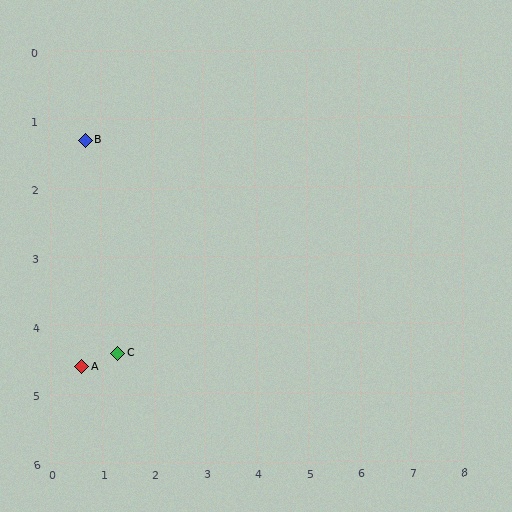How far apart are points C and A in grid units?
Points C and A are about 0.7 grid units apart.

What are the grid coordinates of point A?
Point A is at approximately (0.6, 4.6).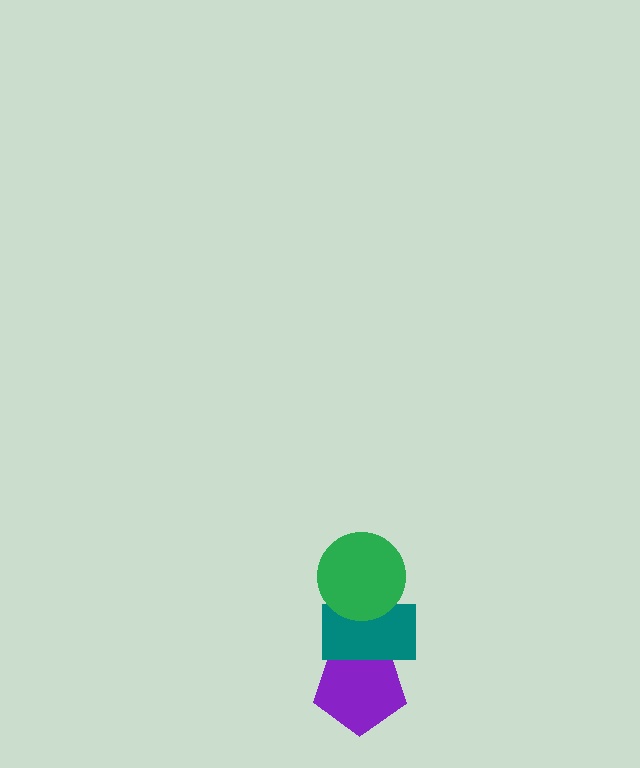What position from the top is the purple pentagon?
The purple pentagon is 3rd from the top.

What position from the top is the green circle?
The green circle is 1st from the top.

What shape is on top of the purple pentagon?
The teal rectangle is on top of the purple pentagon.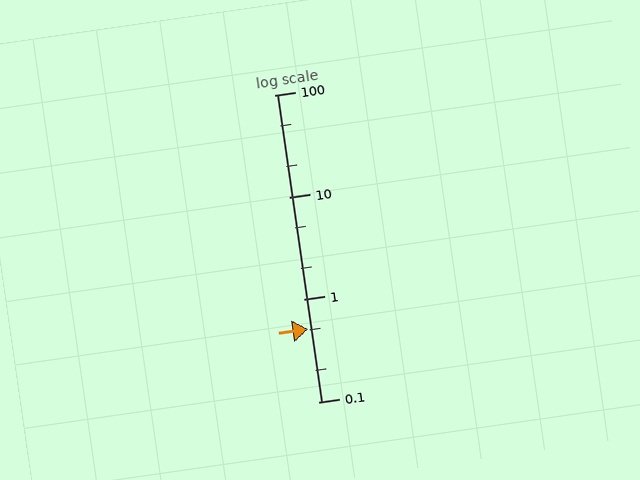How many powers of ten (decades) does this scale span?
The scale spans 3 decades, from 0.1 to 100.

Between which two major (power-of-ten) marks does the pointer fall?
The pointer is between 0.1 and 1.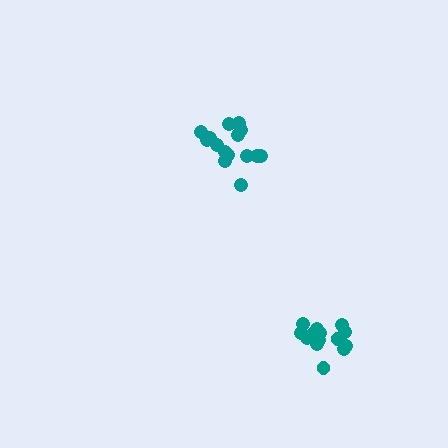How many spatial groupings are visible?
There are 2 spatial groupings.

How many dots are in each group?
Group 1: 15 dots, Group 2: 17 dots (32 total).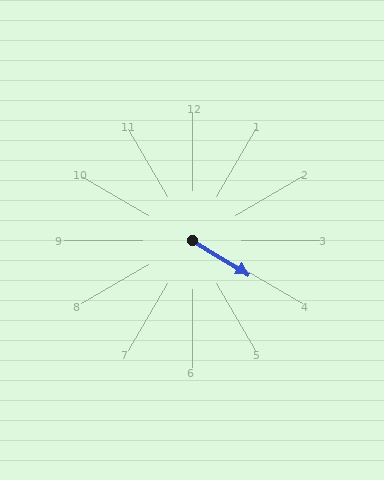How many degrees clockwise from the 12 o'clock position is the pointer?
Approximately 122 degrees.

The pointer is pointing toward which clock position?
Roughly 4 o'clock.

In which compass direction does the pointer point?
Southeast.